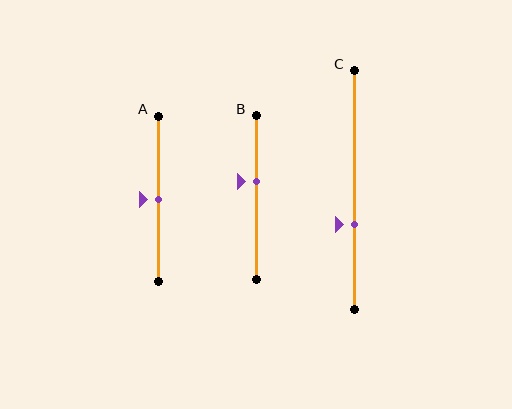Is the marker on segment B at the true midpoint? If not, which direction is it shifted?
No, the marker on segment B is shifted upward by about 10% of the segment length.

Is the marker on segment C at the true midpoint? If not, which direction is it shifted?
No, the marker on segment C is shifted downward by about 14% of the segment length.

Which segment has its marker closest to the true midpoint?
Segment A has its marker closest to the true midpoint.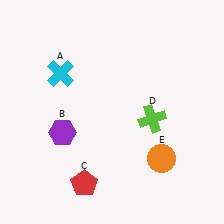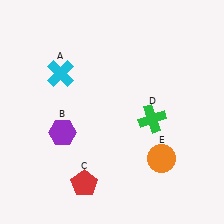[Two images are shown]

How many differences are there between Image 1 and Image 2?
There is 1 difference between the two images.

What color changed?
The cross (D) changed from lime in Image 1 to green in Image 2.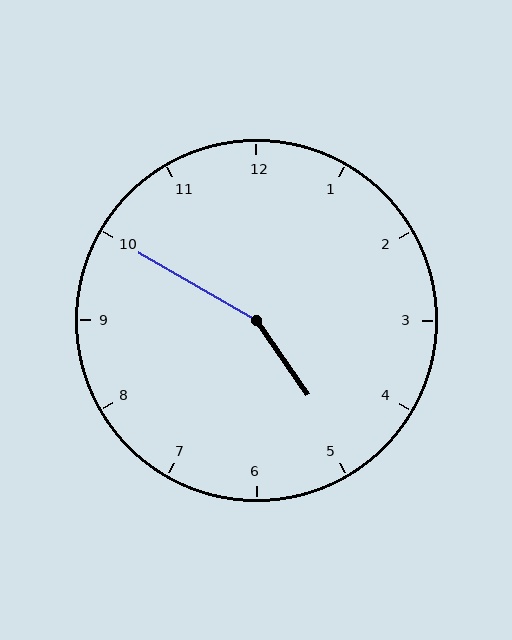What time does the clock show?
4:50.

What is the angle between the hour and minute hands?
Approximately 155 degrees.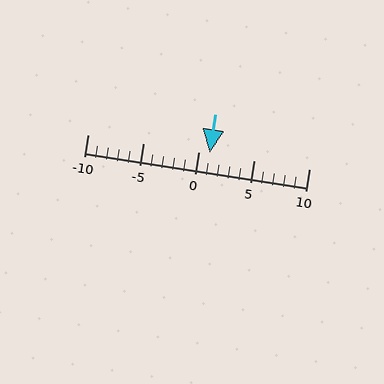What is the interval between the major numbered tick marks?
The major tick marks are spaced 5 units apart.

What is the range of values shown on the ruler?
The ruler shows values from -10 to 10.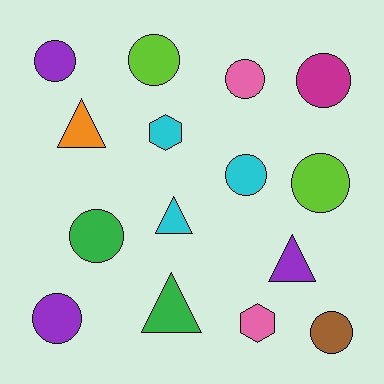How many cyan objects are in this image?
There are 3 cyan objects.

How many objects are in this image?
There are 15 objects.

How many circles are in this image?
There are 9 circles.